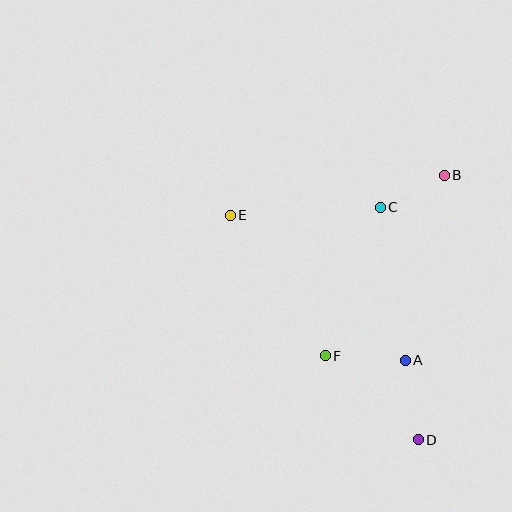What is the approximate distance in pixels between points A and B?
The distance between A and B is approximately 189 pixels.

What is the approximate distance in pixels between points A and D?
The distance between A and D is approximately 81 pixels.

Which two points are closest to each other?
Points B and C are closest to each other.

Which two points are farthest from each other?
Points D and E are farthest from each other.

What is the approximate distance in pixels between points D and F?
The distance between D and F is approximately 125 pixels.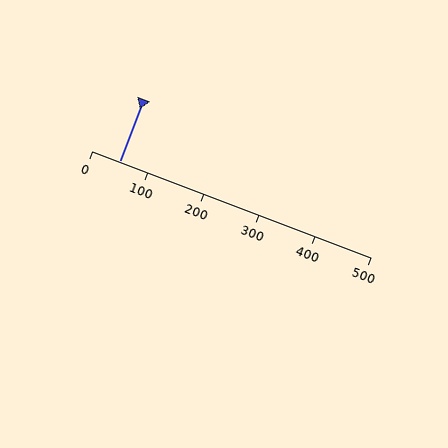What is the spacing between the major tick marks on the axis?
The major ticks are spaced 100 apart.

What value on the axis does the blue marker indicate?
The marker indicates approximately 50.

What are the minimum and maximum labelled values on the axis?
The axis runs from 0 to 500.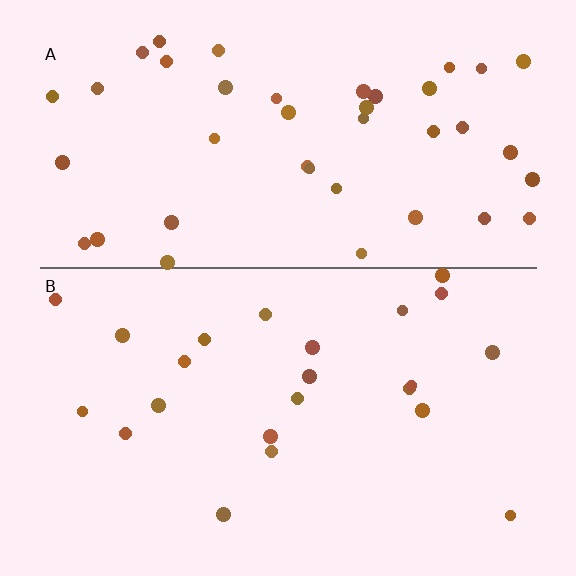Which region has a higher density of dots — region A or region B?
A (the top).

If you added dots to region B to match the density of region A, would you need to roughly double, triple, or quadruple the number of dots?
Approximately double.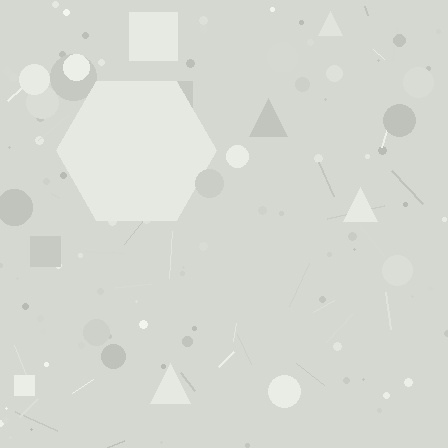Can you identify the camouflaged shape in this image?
The camouflaged shape is a hexagon.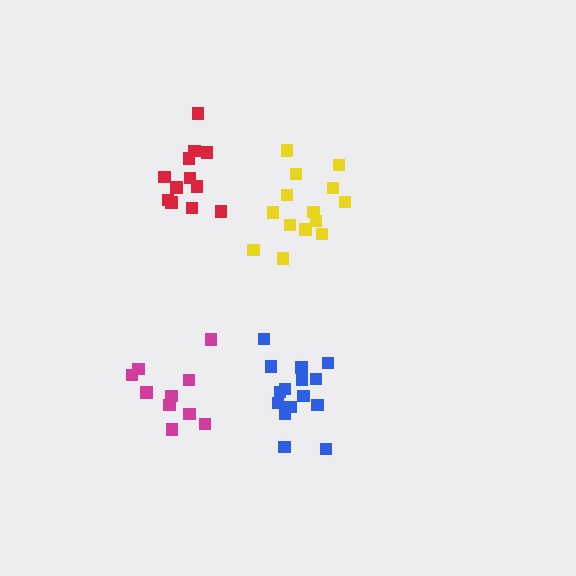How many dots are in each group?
Group 1: 15 dots, Group 2: 12 dots, Group 3: 10 dots, Group 4: 14 dots (51 total).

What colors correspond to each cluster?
The clusters are colored: blue, red, magenta, yellow.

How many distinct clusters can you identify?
There are 4 distinct clusters.